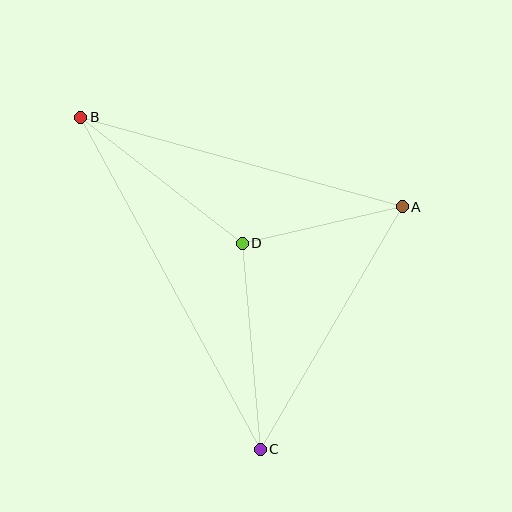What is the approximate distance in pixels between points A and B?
The distance between A and B is approximately 334 pixels.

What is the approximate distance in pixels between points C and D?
The distance between C and D is approximately 207 pixels.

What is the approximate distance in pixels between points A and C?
The distance between A and C is approximately 281 pixels.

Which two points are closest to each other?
Points A and D are closest to each other.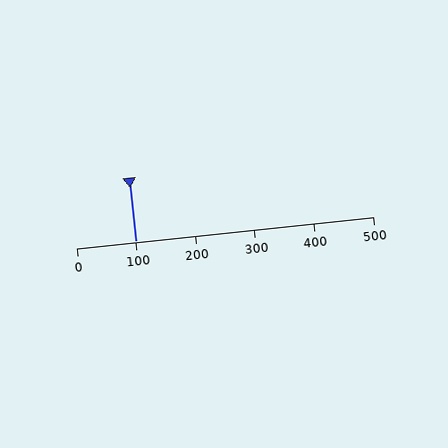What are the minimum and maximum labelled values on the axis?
The axis runs from 0 to 500.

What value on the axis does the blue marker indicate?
The marker indicates approximately 100.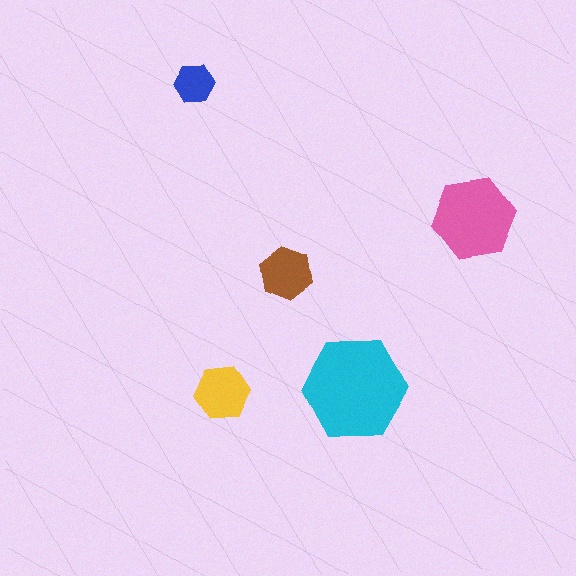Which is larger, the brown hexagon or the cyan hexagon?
The cyan one.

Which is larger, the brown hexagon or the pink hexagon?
The pink one.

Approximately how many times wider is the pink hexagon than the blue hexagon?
About 2 times wider.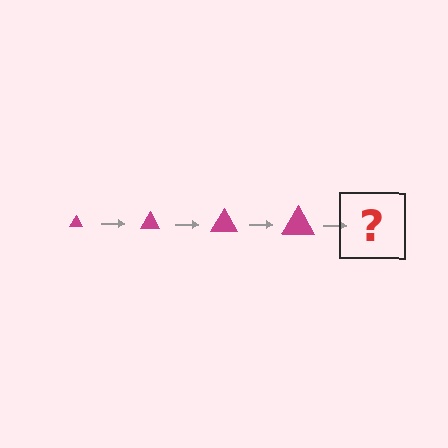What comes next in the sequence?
The next element should be a magenta triangle, larger than the previous one.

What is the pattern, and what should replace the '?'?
The pattern is that the triangle gets progressively larger each step. The '?' should be a magenta triangle, larger than the previous one.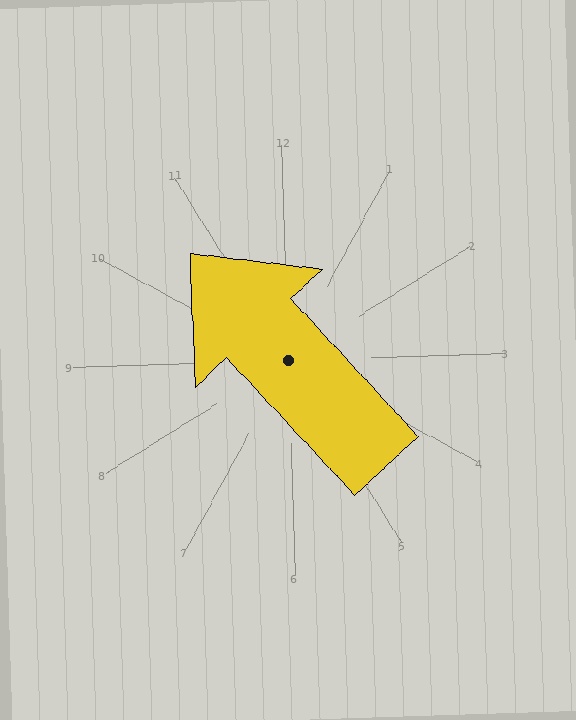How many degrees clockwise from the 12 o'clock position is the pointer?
Approximately 319 degrees.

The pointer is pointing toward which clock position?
Roughly 11 o'clock.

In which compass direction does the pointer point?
Northwest.